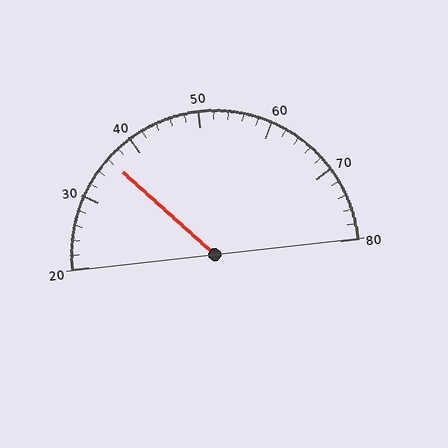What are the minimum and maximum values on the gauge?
The gauge ranges from 20 to 80.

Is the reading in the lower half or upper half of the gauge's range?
The reading is in the lower half of the range (20 to 80).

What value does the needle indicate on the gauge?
The needle indicates approximately 36.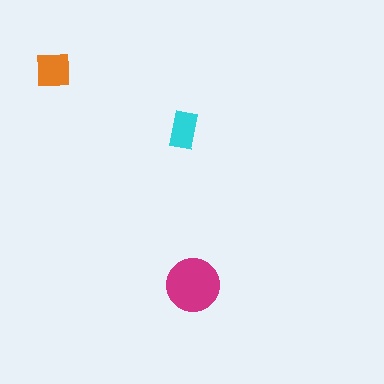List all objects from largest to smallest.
The magenta circle, the orange square, the cyan rectangle.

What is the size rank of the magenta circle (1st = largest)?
1st.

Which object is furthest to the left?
The orange square is leftmost.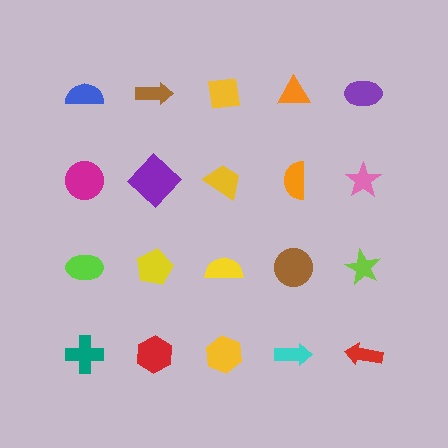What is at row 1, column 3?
A yellow square.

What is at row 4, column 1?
A teal cross.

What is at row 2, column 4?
An orange semicircle.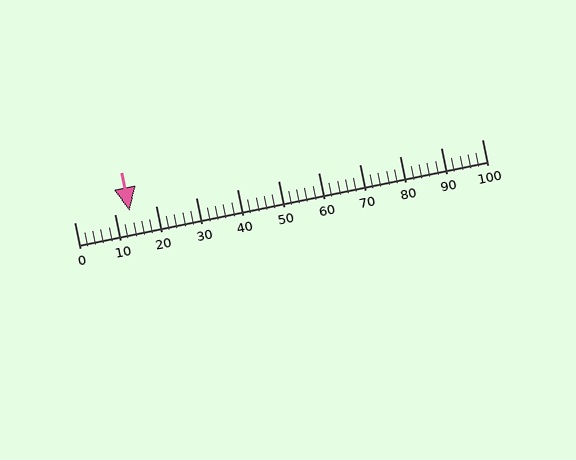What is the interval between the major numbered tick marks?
The major tick marks are spaced 10 units apart.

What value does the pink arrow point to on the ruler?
The pink arrow points to approximately 14.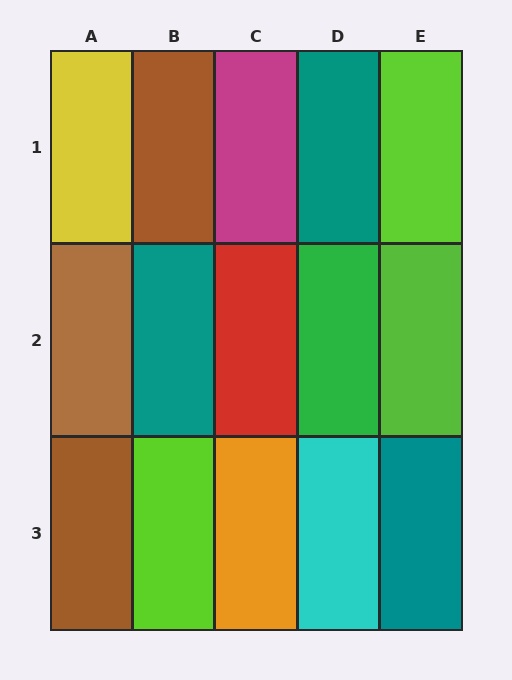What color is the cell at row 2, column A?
Brown.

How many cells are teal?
3 cells are teal.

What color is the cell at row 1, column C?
Magenta.